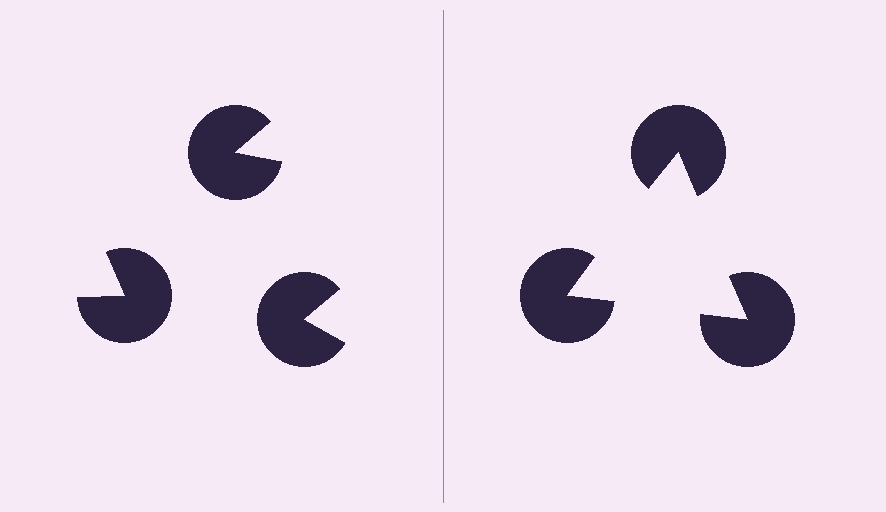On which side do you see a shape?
An illusory triangle appears on the right side. On the left side the wedge cuts are rotated, so no coherent shape forms.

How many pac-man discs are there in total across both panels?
6 — 3 on each side.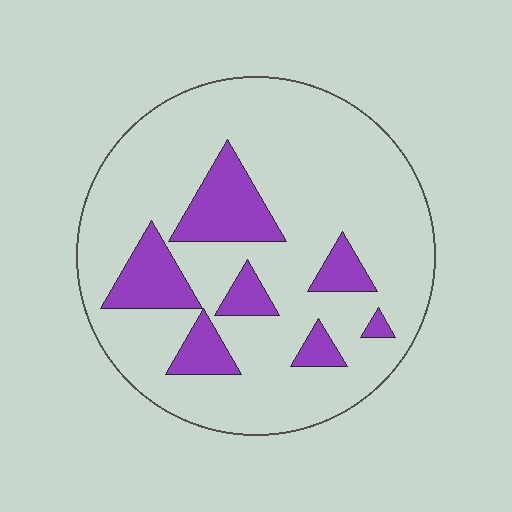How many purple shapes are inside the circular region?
7.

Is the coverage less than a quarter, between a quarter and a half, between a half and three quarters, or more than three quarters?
Less than a quarter.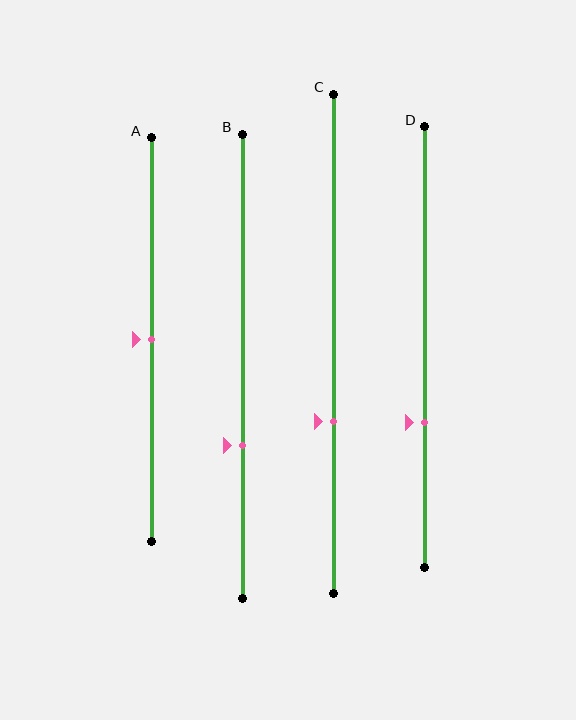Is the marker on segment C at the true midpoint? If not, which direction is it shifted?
No, the marker on segment C is shifted downward by about 16% of the segment length.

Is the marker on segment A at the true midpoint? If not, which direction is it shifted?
Yes, the marker on segment A is at the true midpoint.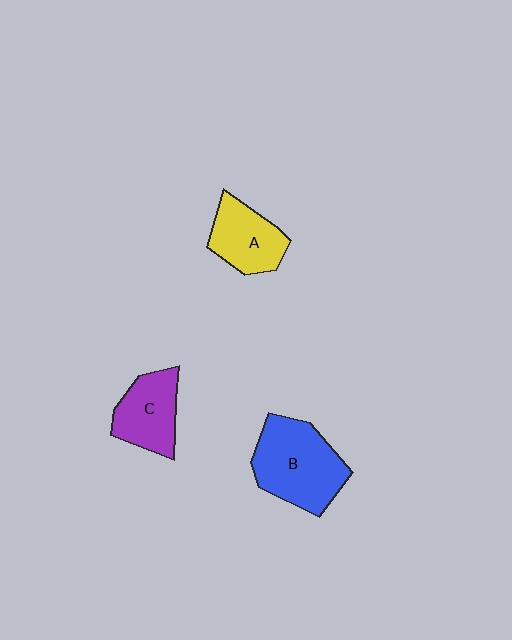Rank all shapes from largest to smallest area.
From largest to smallest: B (blue), C (purple), A (yellow).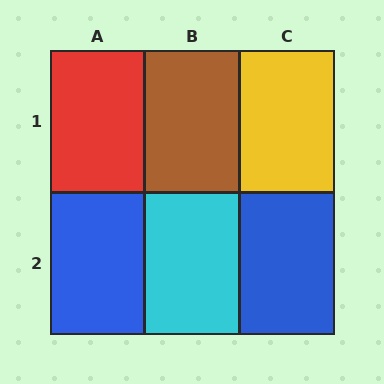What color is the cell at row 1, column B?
Brown.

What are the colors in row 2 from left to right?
Blue, cyan, blue.